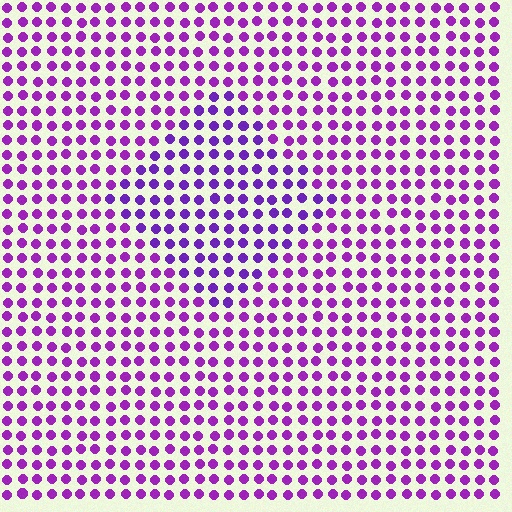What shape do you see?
I see a diamond.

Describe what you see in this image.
The image is filled with small purple elements in a uniform arrangement. A diamond-shaped region is visible where the elements are tinted to a slightly different hue, forming a subtle color boundary.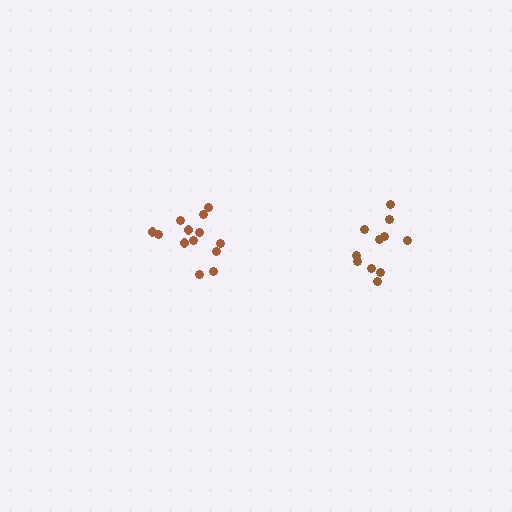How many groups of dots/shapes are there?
There are 2 groups.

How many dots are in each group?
Group 1: 11 dots, Group 2: 13 dots (24 total).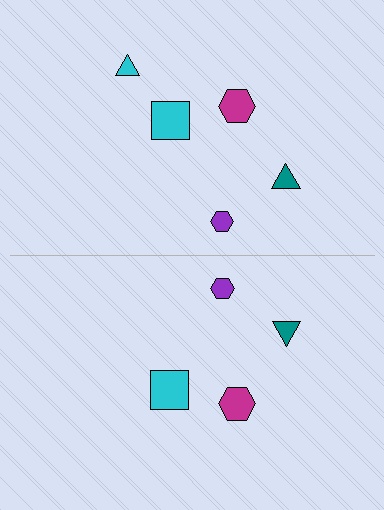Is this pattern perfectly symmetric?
No, the pattern is not perfectly symmetric. A cyan triangle is missing from the bottom side.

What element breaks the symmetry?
A cyan triangle is missing from the bottom side.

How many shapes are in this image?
There are 9 shapes in this image.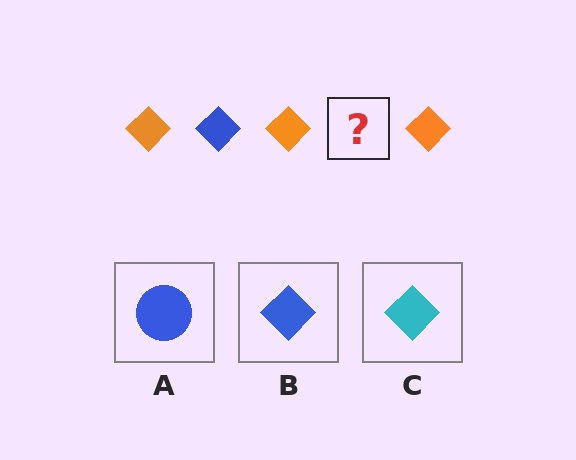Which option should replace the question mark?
Option B.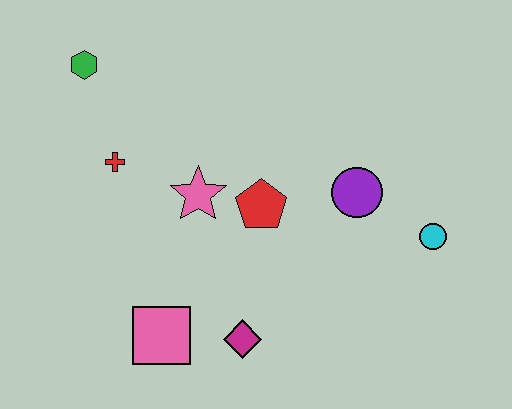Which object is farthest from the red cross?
The cyan circle is farthest from the red cross.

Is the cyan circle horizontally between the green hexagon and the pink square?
No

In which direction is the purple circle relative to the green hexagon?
The purple circle is to the right of the green hexagon.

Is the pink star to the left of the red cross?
No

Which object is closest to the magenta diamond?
The pink square is closest to the magenta diamond.